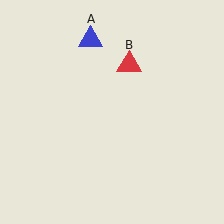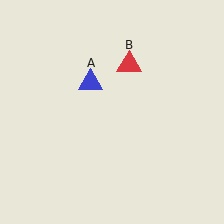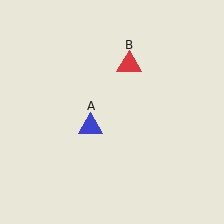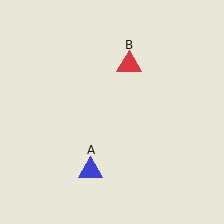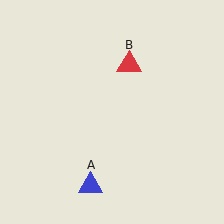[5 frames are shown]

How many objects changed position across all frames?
1 object changed position: blue triangle (object A).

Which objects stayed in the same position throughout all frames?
Red triangle (object B) remained stationary.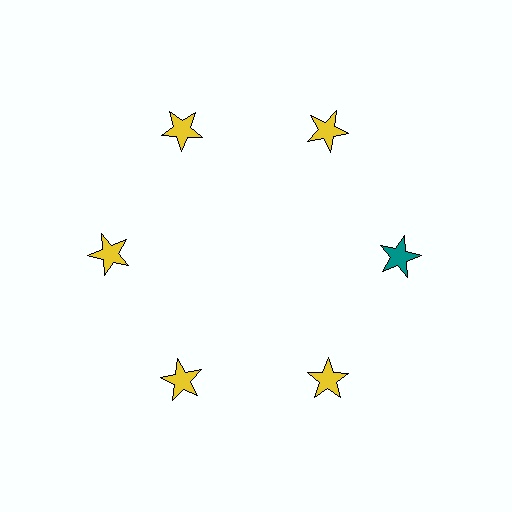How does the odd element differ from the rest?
It has a different color: teal instead of yellow.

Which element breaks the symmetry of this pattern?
The teal star at roughly the 3 o'clock position breaks the symmetry. All other shapes are yellow stars.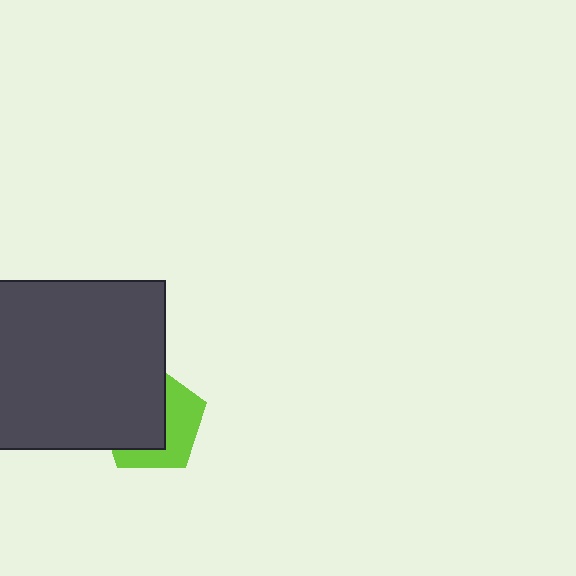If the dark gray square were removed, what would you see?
You would see the complete lime pentagon.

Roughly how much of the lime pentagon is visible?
A small part of it is visible (roughly 44%).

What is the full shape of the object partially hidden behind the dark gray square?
The partially hidden object is a lime pentagon.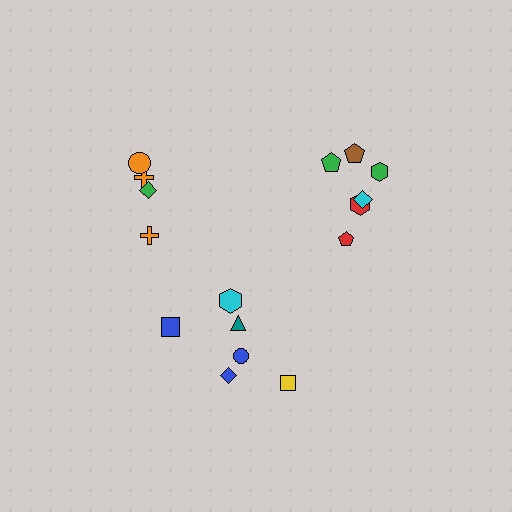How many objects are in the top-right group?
There are 6 objects.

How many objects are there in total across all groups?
There are 16 objects.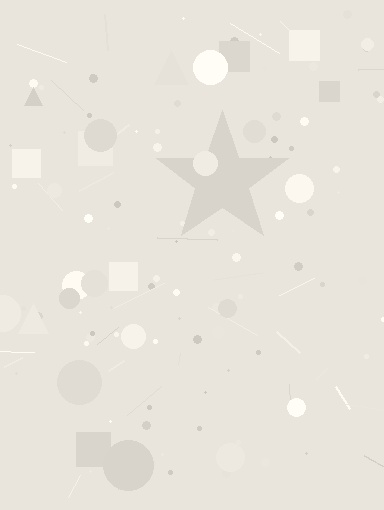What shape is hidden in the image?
A star is hidden in the image.